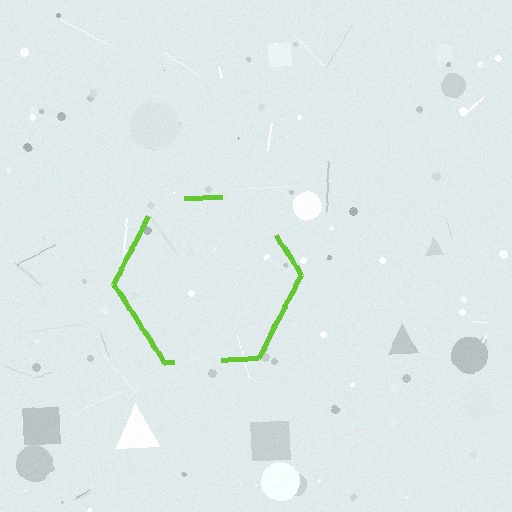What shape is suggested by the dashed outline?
The dashed outline suggests a hexagon.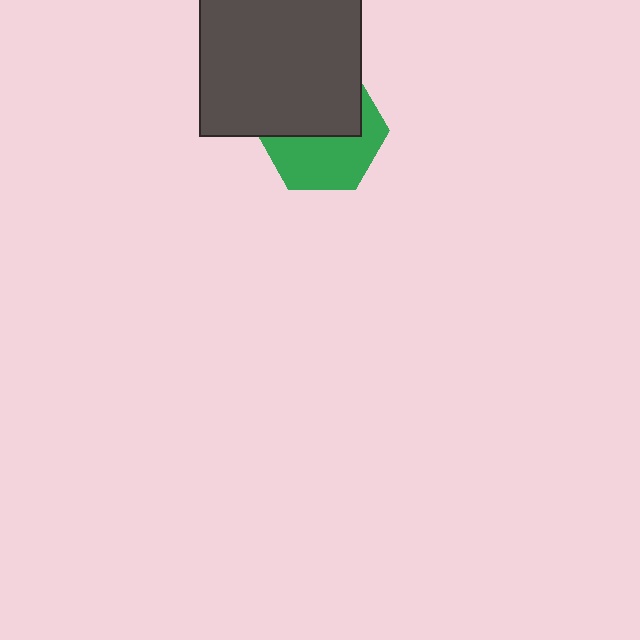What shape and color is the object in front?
The object in front is a dark gray rectangle.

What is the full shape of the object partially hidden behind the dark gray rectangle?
The partially hidden object is a green hexagon.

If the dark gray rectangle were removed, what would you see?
You would see the complete green hexagon.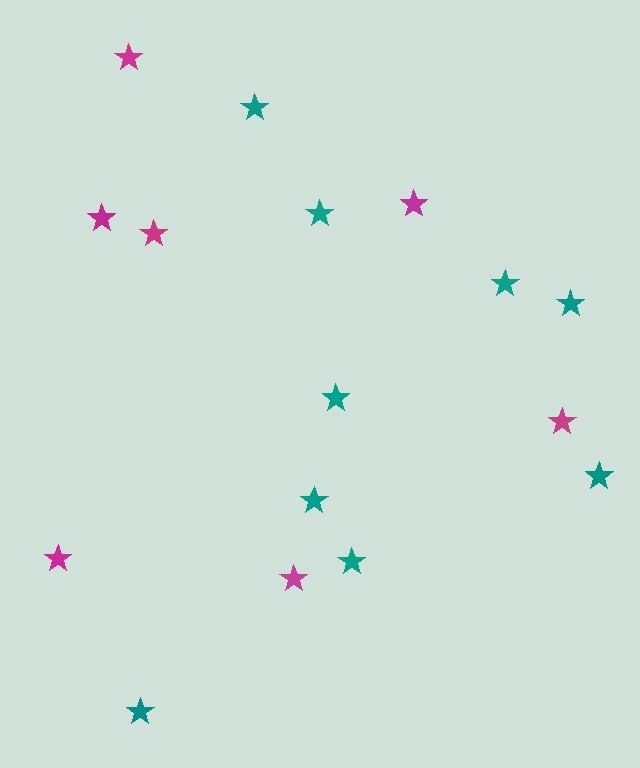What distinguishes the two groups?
There are 2 groups: one group of magenta stars (7) and one group of teal stars (9).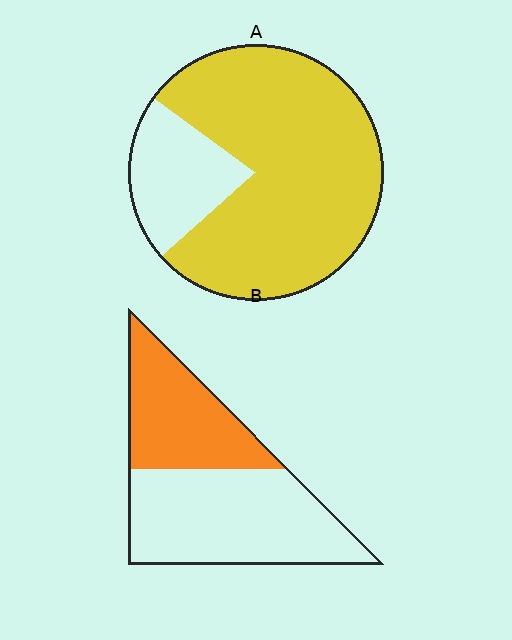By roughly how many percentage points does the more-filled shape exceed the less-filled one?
By roughly 40 percentage points (A over B).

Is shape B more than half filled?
No.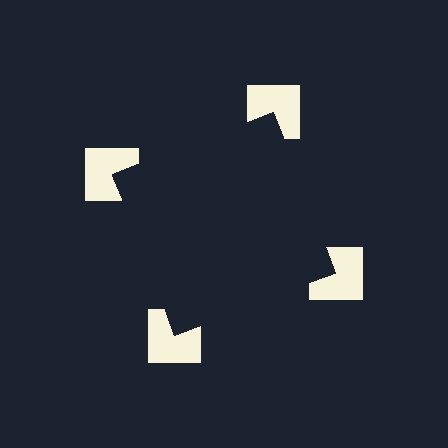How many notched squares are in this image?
There are 4 — one at each vertex of the illusory square.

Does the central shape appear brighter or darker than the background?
It typically appears slightly darker than the background, even though no actual brightness change is drawn.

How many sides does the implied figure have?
4 sides.